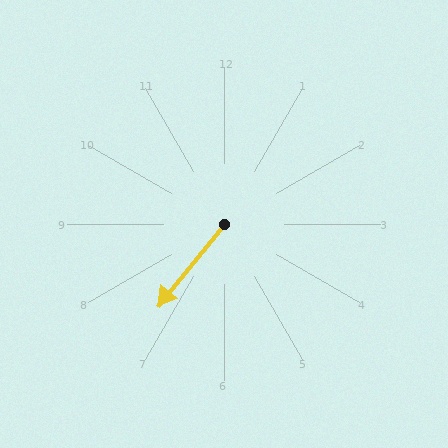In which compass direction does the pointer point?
Southwest.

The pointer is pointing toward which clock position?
Roughly 7 o'clock.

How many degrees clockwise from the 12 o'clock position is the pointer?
Approximately 219 degrees.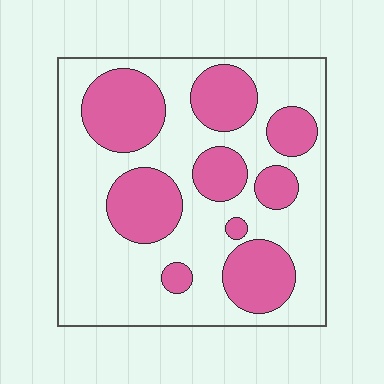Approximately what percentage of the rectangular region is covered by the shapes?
Approximately 35%.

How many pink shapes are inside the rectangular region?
9.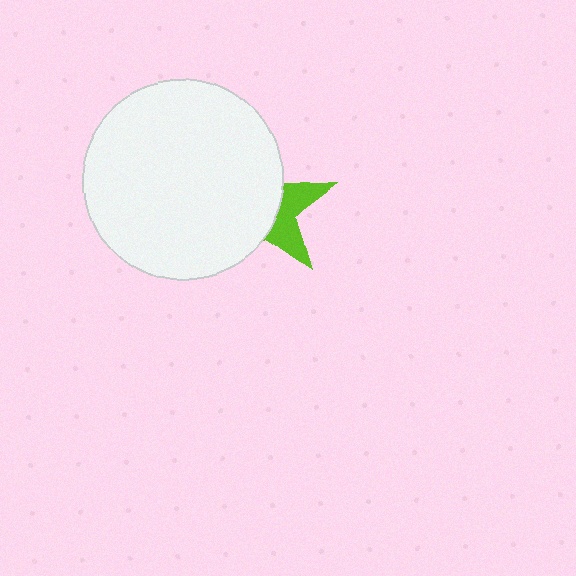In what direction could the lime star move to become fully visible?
The lime star could move right. That would shift it out from behind the white circle entirely.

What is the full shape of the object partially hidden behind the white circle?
The partially hidden object is a lime star.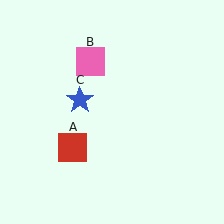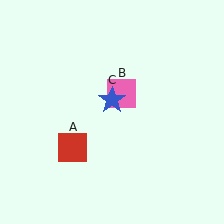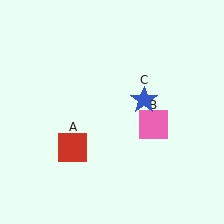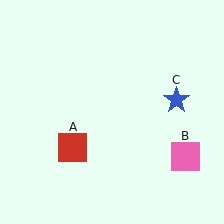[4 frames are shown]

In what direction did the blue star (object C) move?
The blue star (object C) moved right.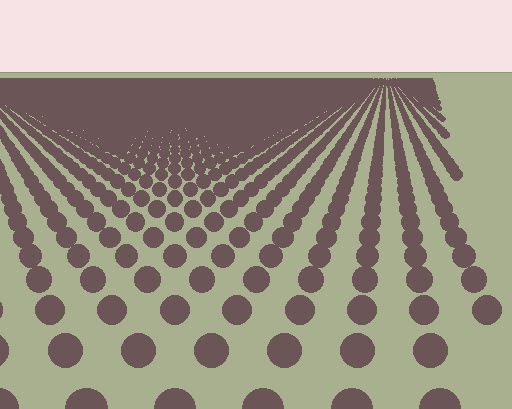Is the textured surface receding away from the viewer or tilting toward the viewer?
The surface is receding away from the viewer. Texture elements get smaller and denser toward the top.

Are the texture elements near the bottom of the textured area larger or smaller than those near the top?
Larger. Near the bottom, elements are closer to the viewer and appear at a bigger on-screen size.